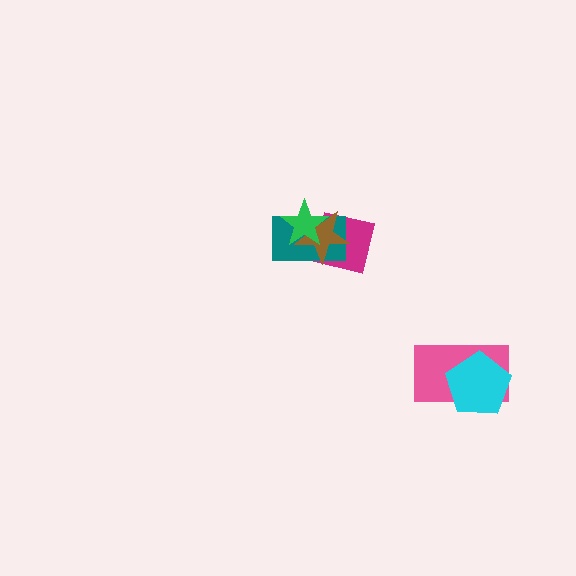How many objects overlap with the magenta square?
3 objects overlap with the magenta square.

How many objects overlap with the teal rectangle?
3 objects overlap with the teal rectangle.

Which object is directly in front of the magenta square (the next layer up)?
The teal rectangle is directly in front of the magenta square.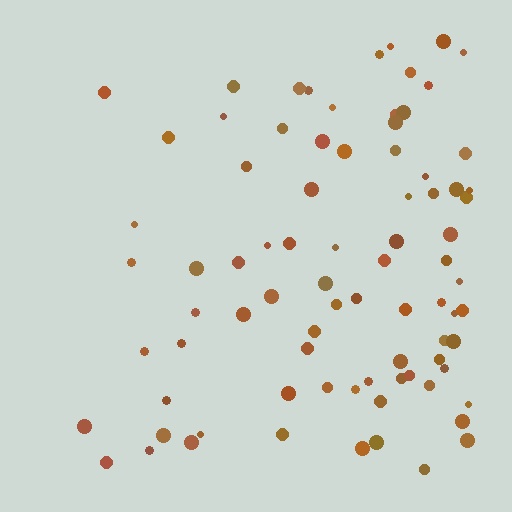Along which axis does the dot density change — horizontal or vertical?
Horizontal.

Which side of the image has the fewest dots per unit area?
The left.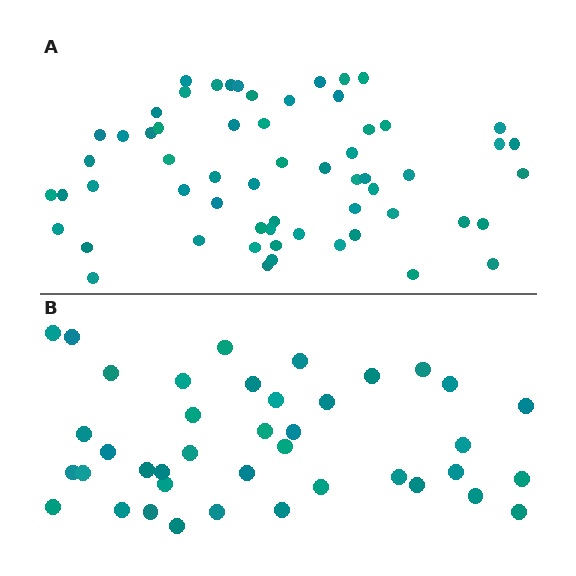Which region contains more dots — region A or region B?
Region A (the top region) has more dots.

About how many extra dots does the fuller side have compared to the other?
Region A has approximately 20 more dots than region B.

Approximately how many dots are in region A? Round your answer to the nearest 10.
About 60 dots.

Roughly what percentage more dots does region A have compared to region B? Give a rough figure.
About 50% more.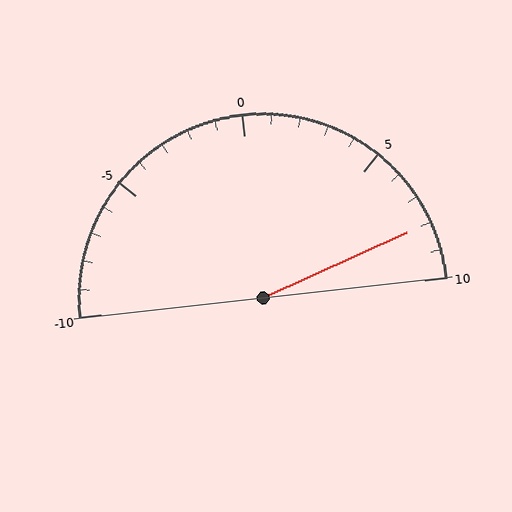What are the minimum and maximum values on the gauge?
The gauge ranges from -10 to 10.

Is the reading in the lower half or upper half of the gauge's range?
The reading is in the upper half of the range (-10 to 10).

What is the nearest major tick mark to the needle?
The nearest major tick mark is 10.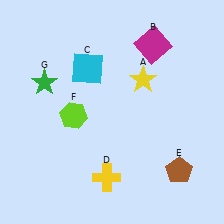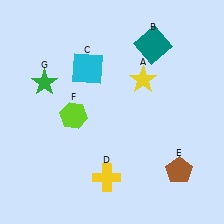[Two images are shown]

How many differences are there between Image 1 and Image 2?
There is 1 difference between the two images.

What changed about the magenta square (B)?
In Image 1, B is magenta. In Image 2, it changed to teal.